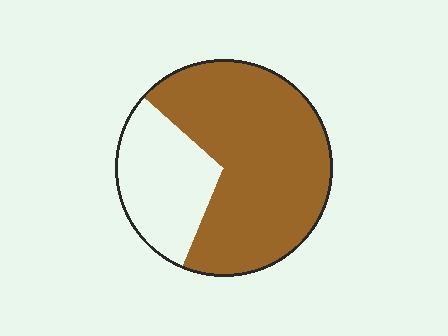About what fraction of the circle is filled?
About two thirds (2/3).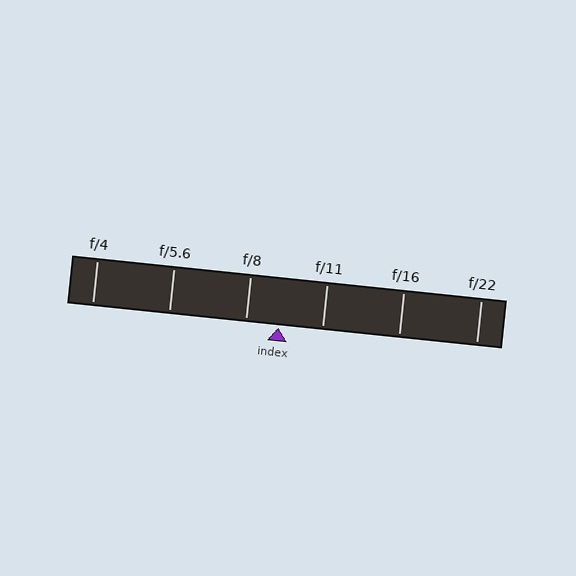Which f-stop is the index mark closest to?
The index mark is closest to f/8.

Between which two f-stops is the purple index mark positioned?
The index mark is between f/8 and f/11.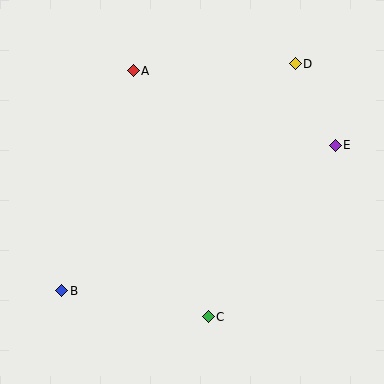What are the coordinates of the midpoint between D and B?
The midpoint between D and B is at (179, 177).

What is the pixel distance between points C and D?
The distance between C and D is 268 pixels.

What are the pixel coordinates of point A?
Point A is at (133, 71).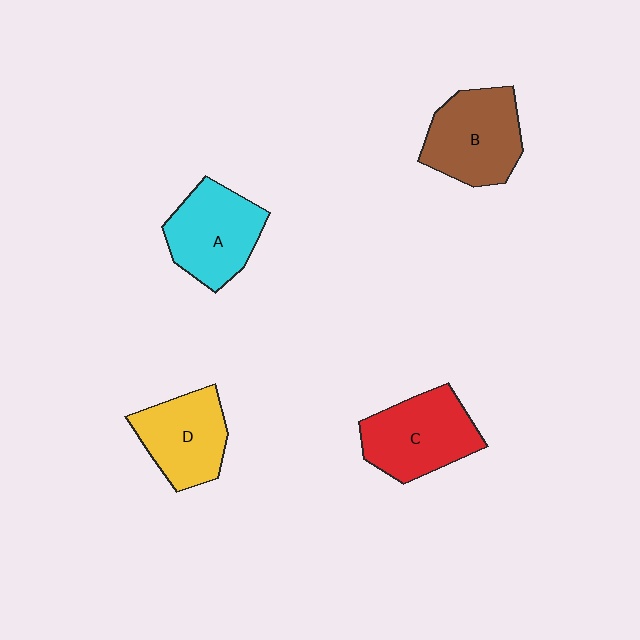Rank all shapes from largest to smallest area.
From largest to smallest: B (brown), C (red), A (cyan), D (yellow).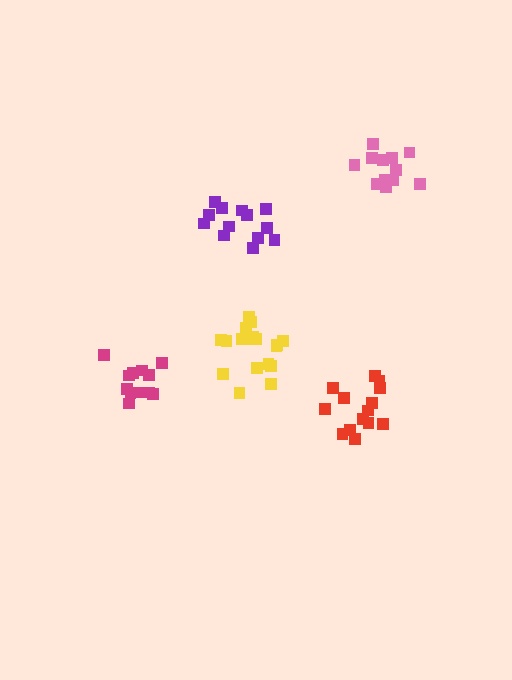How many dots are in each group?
Group 1: 12 dots, Group 2: 14 dots, Group 3: 13 dots, Group 4: 18 dots, Group 5: 12 dots (69 total).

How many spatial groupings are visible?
There are 5 spatial groupings.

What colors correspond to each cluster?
The clusters are colored: pink, red, purple, yellow, magenta.